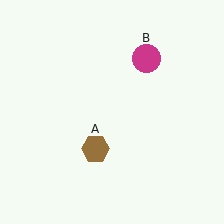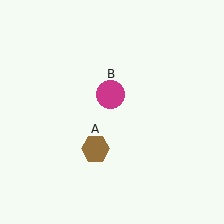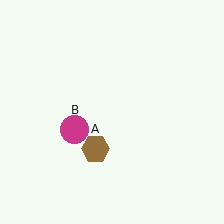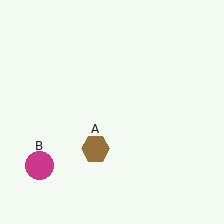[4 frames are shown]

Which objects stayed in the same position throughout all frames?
Brown hexagon (object A) remained stationary.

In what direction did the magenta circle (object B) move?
The magenta circle (object B) moved down and to the left.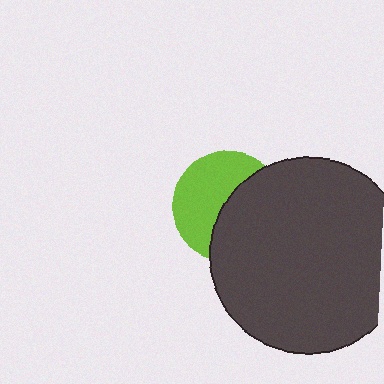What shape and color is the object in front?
The object in front is a dark gray circle.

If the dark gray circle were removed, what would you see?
You would see the complete lime circle.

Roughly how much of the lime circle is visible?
About half of it is visible (roughly 51%).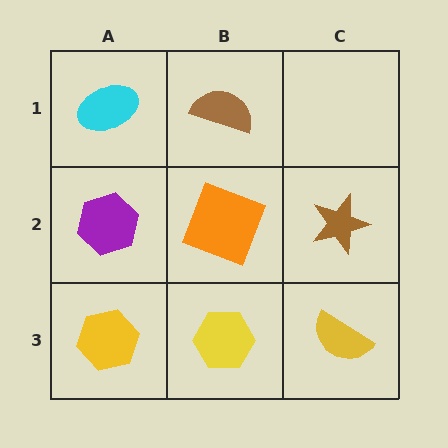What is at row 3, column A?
A yellow hexagon.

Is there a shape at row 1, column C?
No, that cell is empty.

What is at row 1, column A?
A cyan ellipse.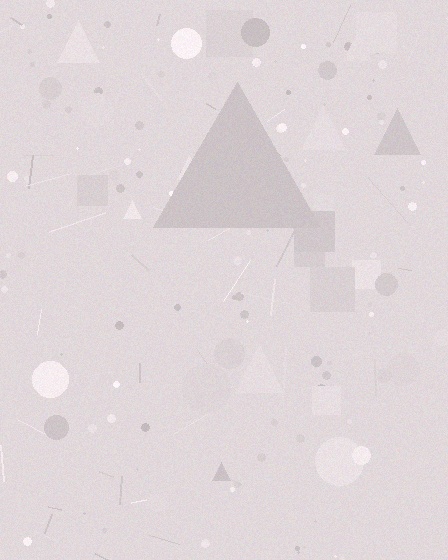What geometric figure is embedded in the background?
A triangle is embedded in the background.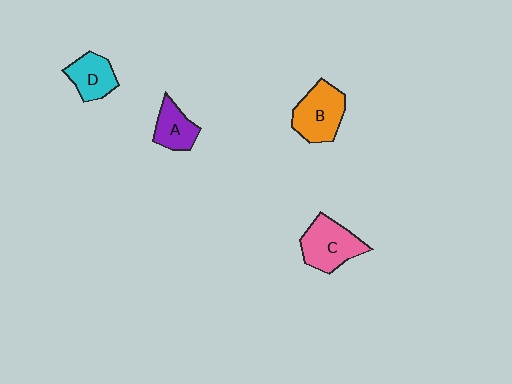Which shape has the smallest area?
Shape A (purple).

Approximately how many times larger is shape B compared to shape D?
Approximately 1.4 times.